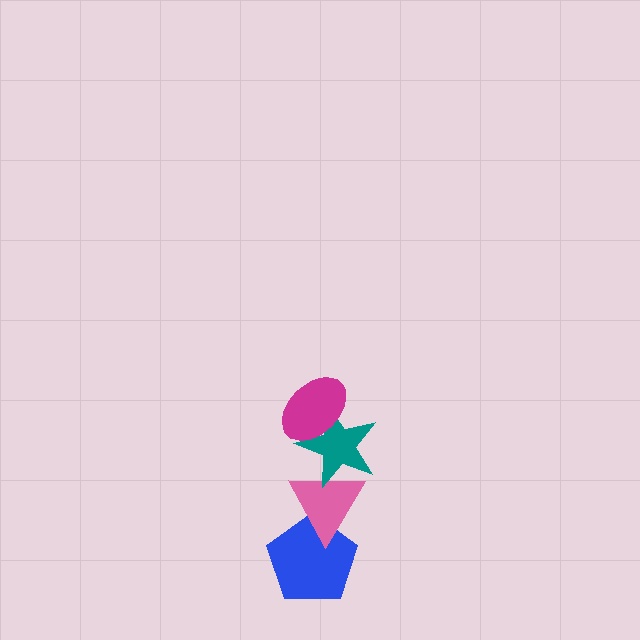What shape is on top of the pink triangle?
The teal star is on top of the pink triangle.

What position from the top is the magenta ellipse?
The magenta ellipse is 1st from the top.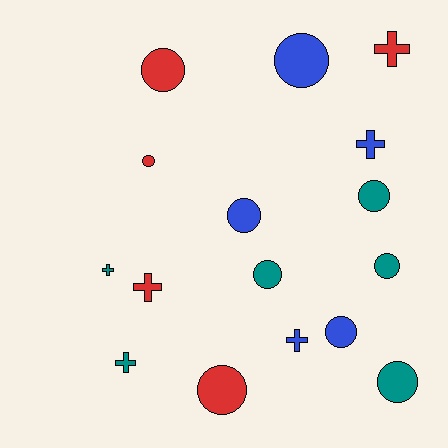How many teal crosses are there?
There are 2 teal crosses.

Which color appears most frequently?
Teal, with 6 objects.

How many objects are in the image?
There are 16 objects.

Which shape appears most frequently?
Circle, with 10 objects.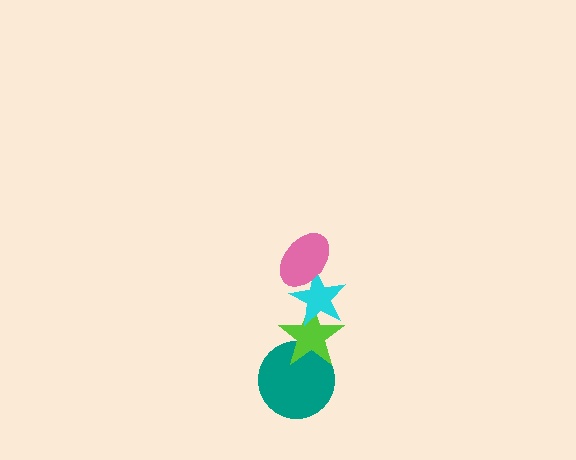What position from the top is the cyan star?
The cyan star is 2nd from the top.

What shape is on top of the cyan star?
The pink ellipse is on top of the cyan star.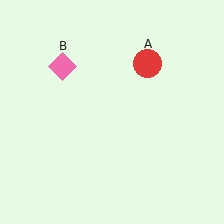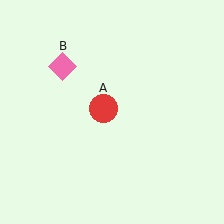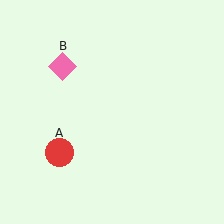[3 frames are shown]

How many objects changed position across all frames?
1 object changed position: red circle (object A).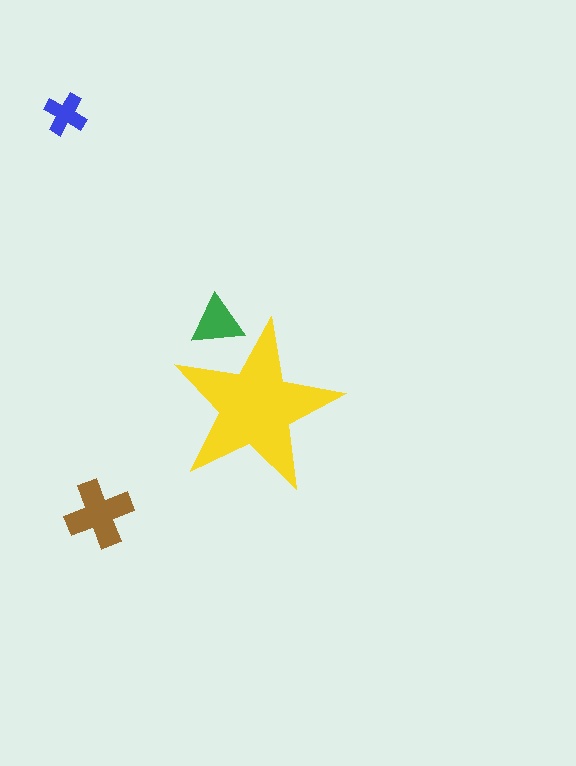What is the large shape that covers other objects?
A yellow star.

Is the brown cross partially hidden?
No, the brown cross is fully visible.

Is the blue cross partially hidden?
No, the blue cross is fully visible.